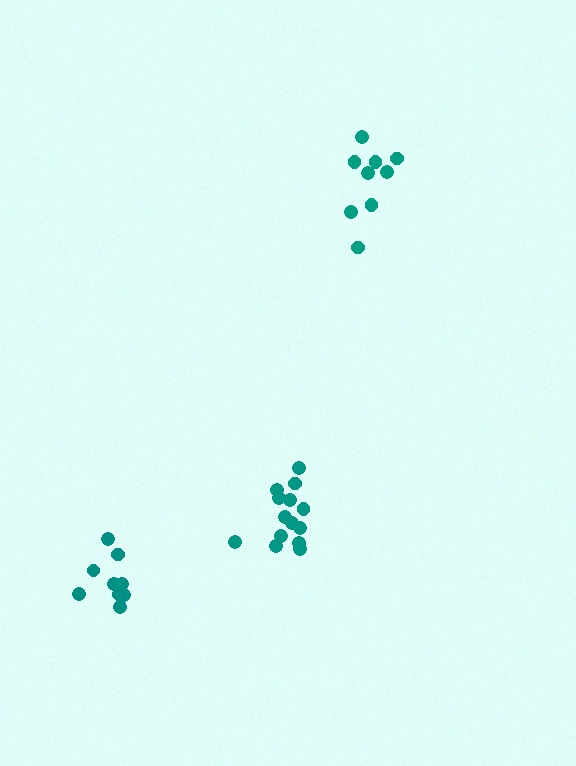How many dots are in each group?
Group 1: 9 dots, Group 2: 14 dots, Group 3: 9 dots (32 total).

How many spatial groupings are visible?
There are 3 spatial groupings.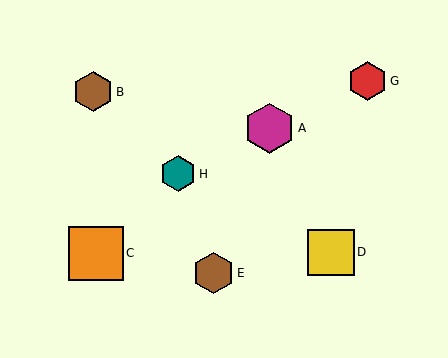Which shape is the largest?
The orange square (labeled C) is the largest.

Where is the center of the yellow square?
The center of the yellow square is at (331, 252).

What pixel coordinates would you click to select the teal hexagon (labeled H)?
Click at (178, 174) to select the teal hexagon H.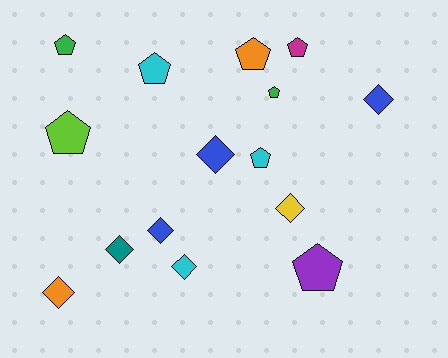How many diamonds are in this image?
There are 7 diamonds.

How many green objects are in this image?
There are 2 green objects.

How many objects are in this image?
There are 15 objects.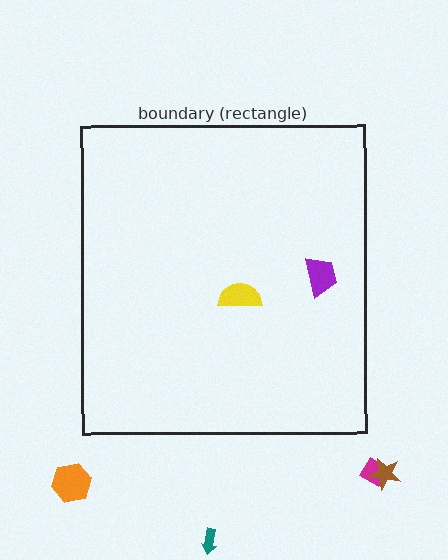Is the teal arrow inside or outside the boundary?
Outside.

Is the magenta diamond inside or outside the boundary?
Outside.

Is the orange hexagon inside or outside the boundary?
Outside.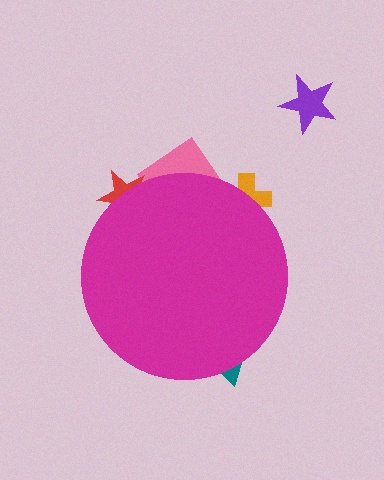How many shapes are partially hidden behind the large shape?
4 shapes are partially hidden.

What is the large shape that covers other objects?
A magenta circle.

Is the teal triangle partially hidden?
Yes, the teal triangle is partially hidden behind the magenta circle.